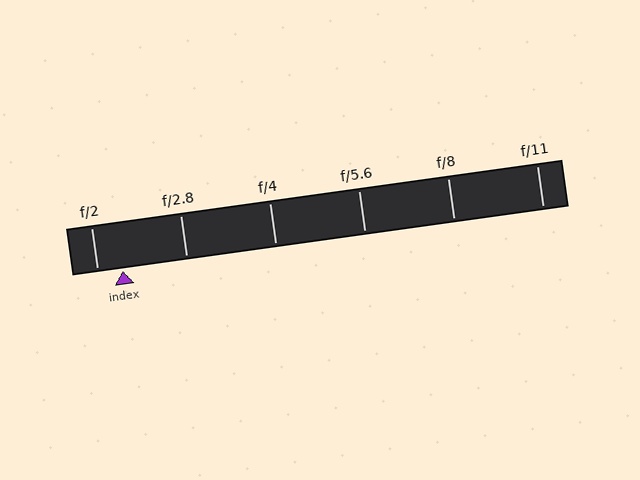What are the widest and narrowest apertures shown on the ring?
The widest aperture shown is f/2 and the narrowest is f/11.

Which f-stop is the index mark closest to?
The index mark is closest to f/2.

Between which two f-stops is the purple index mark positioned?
The index mark is between f/2 and f/2.8.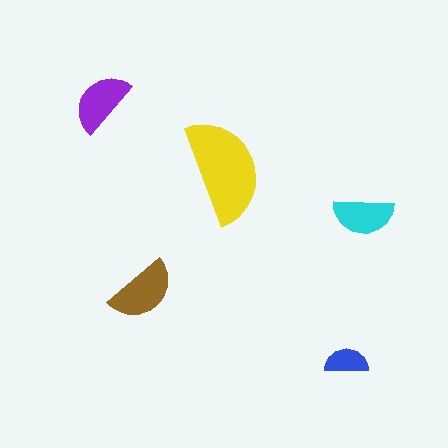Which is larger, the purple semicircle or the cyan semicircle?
The purple one.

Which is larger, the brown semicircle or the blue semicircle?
The brown one.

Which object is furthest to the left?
The purple semicircle is leftmost.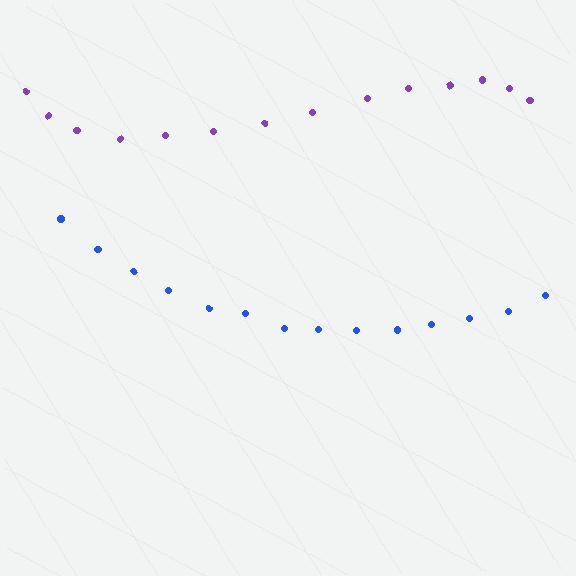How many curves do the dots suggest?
There are 2 distinct paths.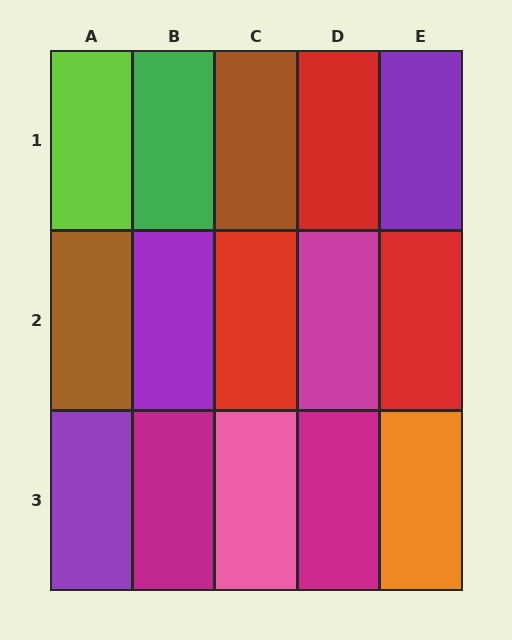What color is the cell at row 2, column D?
Magenta.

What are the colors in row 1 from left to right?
Lime, green, brown, red, purple.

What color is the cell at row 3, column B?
Magenta.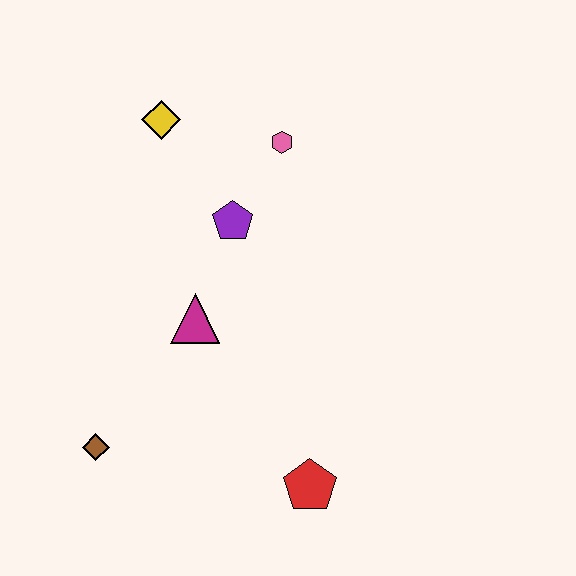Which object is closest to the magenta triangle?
The purple pentagon is closest to the magenta triangle.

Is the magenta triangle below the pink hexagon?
Yes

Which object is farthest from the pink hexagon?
The brown diamond is farthest from the pink hexagon.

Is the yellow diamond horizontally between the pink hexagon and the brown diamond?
Yes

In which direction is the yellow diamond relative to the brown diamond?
The yellow diamond is above the brown diamond.